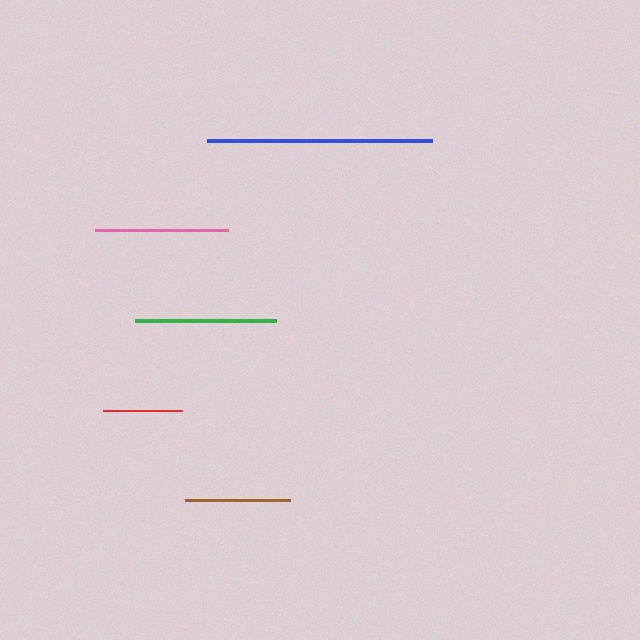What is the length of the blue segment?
The blue segment is approximately 226 pixels long.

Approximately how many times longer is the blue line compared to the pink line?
The blue line is approximately 1.7 times the length of the pink line.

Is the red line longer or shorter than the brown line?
The brown line is longer than the red line.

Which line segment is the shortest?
The red line is the shortest at approximately 79 pixels.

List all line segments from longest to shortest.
From longest to shortest: blue, green, pink, brown, red.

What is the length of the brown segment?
The brown segment is approximately 105 pixels long.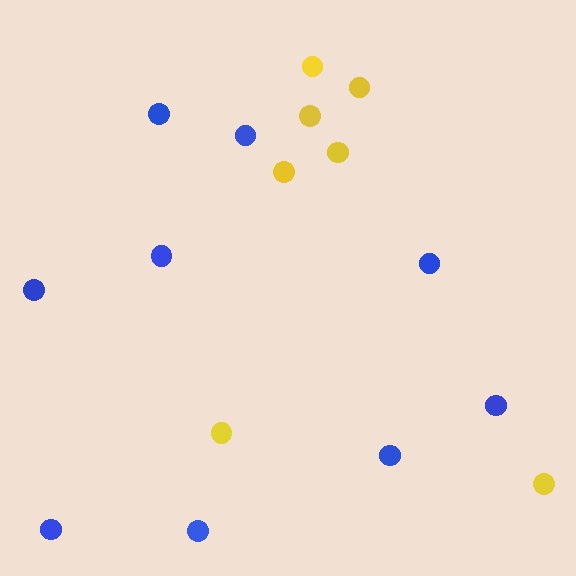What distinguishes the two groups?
There are 2 groups: one group of yellow circles (7) and one group of blue circles (9).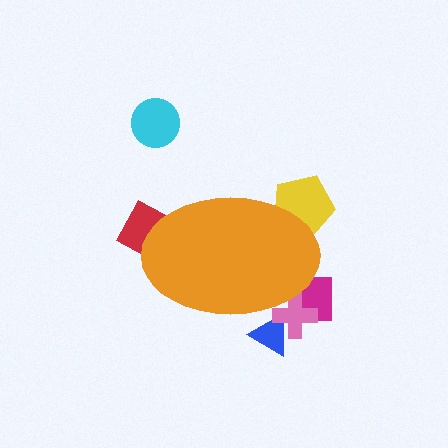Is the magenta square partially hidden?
Yes, the magenta square is partially hidden behind the orange ellipse.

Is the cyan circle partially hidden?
No, the cyan circle is fully visible.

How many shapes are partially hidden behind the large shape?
5 shapes are partially hidden.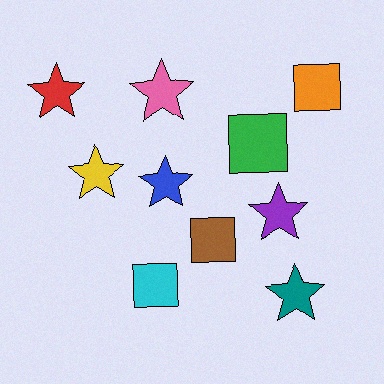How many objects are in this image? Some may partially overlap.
There are 10 objects.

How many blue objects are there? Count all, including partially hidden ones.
There is 1 blue object.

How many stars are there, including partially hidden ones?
There are 6 stars.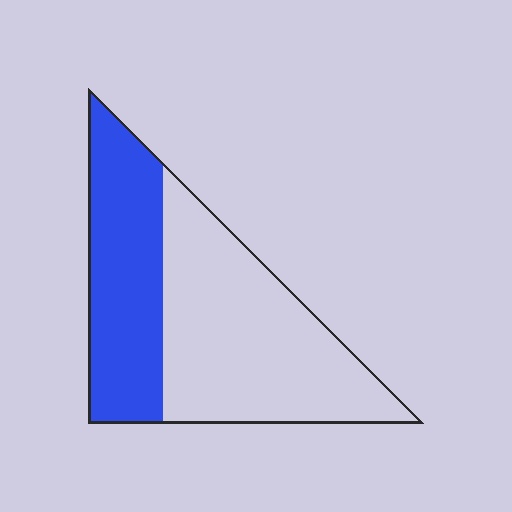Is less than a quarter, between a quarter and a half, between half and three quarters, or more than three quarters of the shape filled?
Between a quarter and a half.